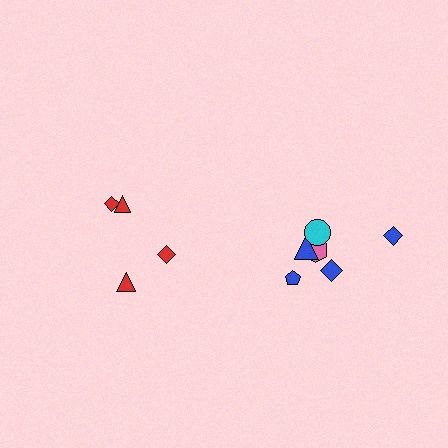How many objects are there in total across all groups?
There are 10 objects.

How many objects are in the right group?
There are 6 objects.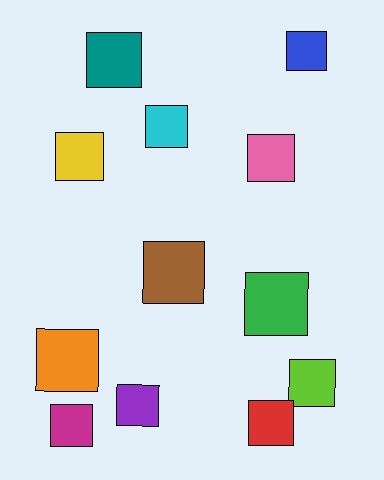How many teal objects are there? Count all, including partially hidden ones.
There is 1 teal object.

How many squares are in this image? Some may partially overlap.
There are 12 squares.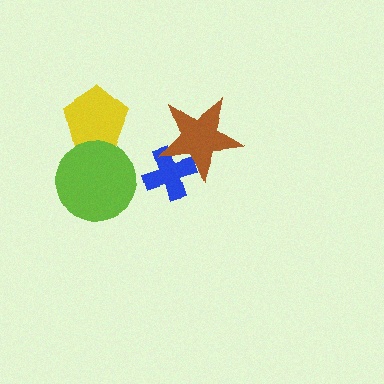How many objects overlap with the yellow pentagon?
1 object overlaps with the yellow pentagon.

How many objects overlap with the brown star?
1 object overlaps with the brown star.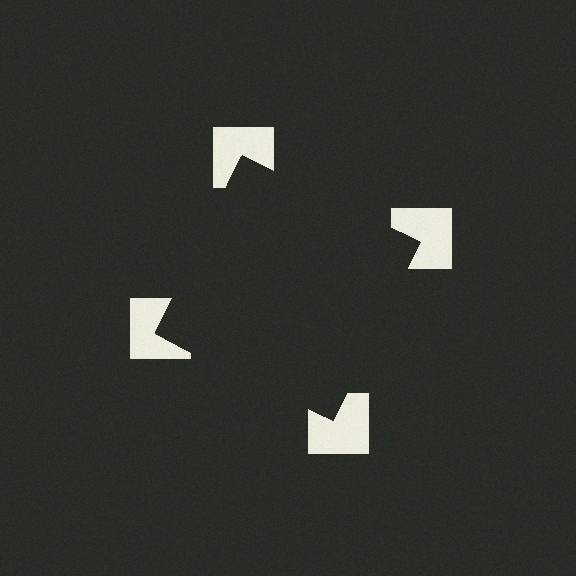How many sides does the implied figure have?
4 sides.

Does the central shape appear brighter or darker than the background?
It typically appears slightly darker than the background, even though no actual brightness change is drawn.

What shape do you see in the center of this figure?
An illusory square — its edges are inferred from the aligned wedge cuts in the notched squares, not physically drawn.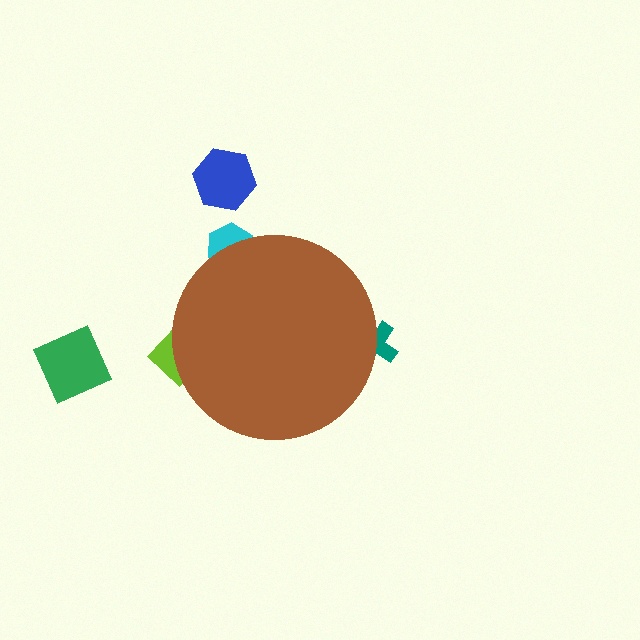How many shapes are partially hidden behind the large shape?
3 shapes are partially hidden.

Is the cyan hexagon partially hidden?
Yes, the cyan hexagon is partially hidden behind the brown circle.